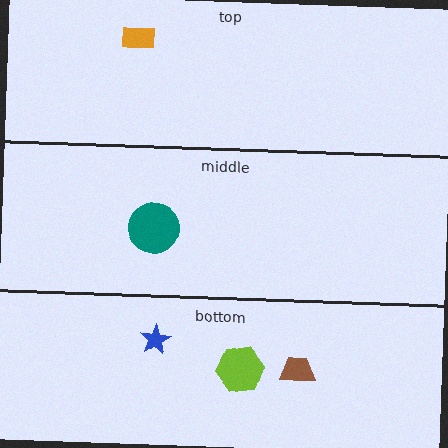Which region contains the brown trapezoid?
The bottom region.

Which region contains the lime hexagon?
The bottom region.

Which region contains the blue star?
The bottom region.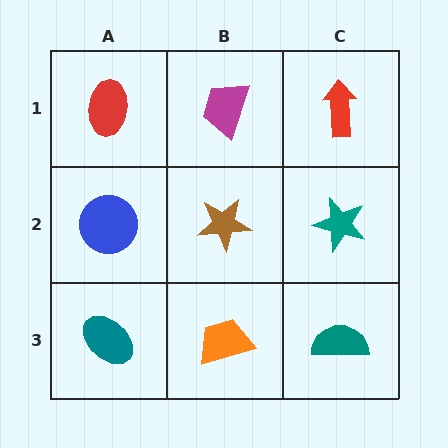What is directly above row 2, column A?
A red ellipse.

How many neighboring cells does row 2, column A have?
3.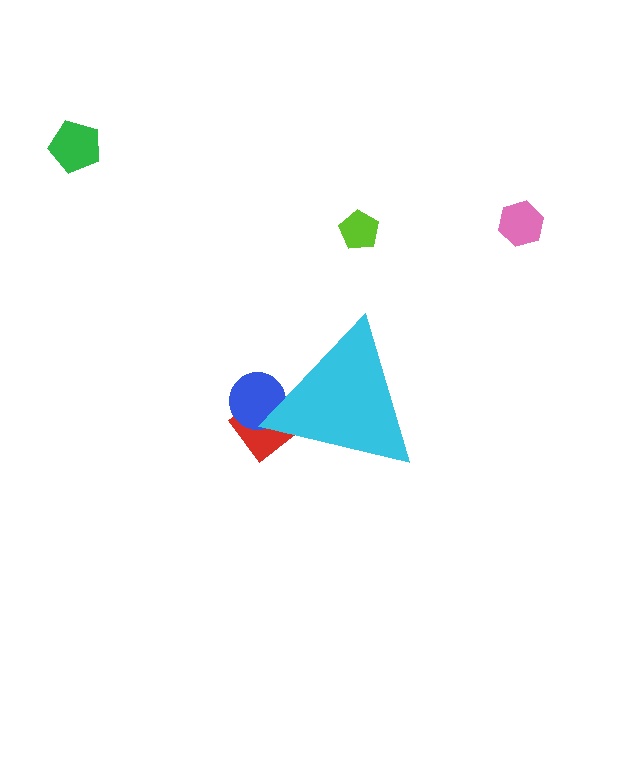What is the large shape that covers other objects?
A cyan triangle.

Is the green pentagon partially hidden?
No, the green pentagon is fully visible.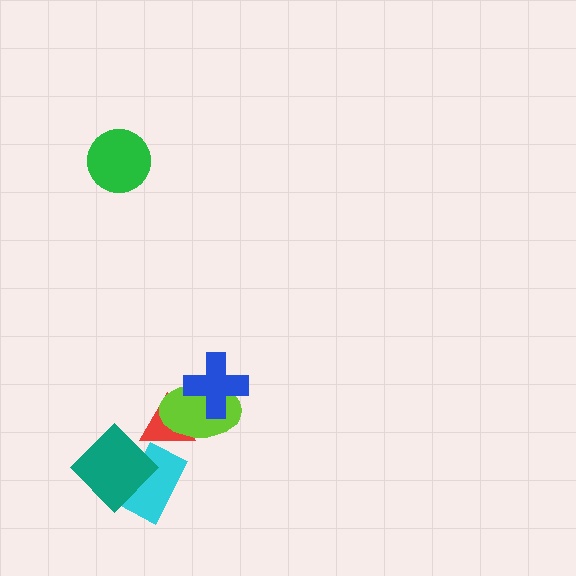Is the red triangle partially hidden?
Yes, it is partially covered by another shape.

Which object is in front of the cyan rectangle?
The teal diamond is in front of the cyan rectangle.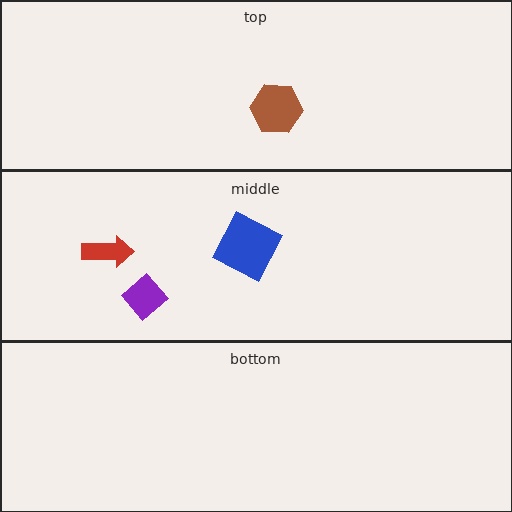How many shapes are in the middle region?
3.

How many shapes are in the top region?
1.